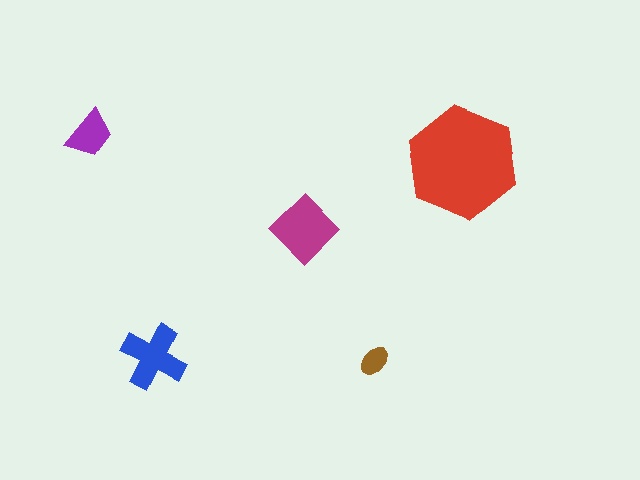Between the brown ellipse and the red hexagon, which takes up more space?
The red hexagon.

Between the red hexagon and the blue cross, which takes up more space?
The red hexagon.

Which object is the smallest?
The brown ellipse.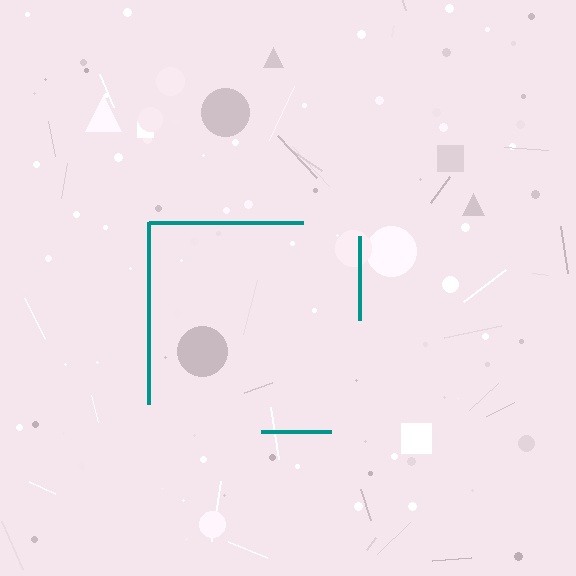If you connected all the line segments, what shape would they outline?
They would outline a square.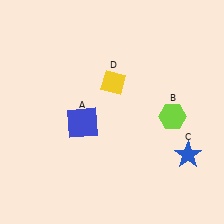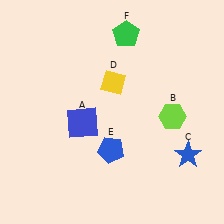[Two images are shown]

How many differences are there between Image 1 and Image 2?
There are 2 differences between the two images.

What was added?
A blue pentagon (E), a green pentagon (F) were added in Image 2.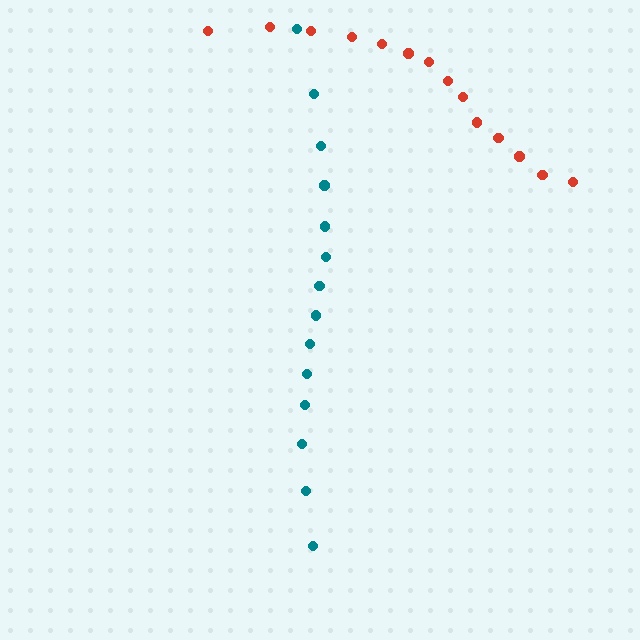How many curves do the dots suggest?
There are 2 distinct paths.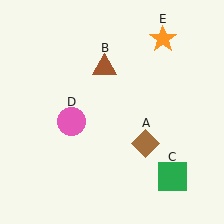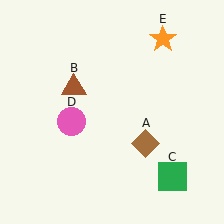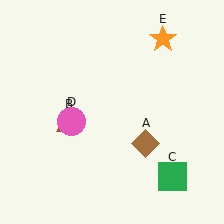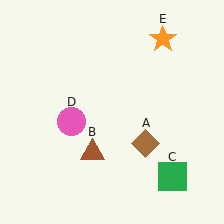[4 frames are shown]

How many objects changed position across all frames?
1 object changed position: brown triangle (object B).